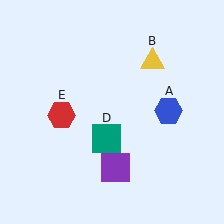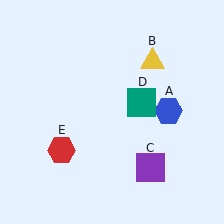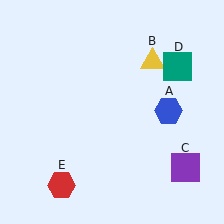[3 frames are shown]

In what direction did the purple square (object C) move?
The purple square (object C) moved right.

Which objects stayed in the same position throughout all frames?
Blue hexagon (object A) and yellow triangle (object B) remained stationary.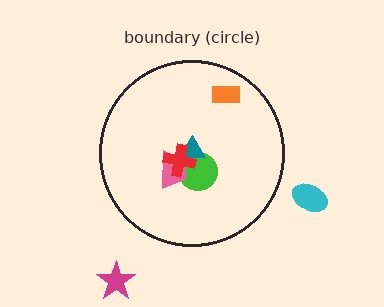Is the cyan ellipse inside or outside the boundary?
Outside.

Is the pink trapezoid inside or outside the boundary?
Inside.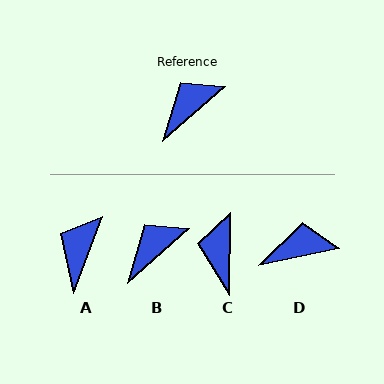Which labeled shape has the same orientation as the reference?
B.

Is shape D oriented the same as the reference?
No, it is off by about 29 degrees.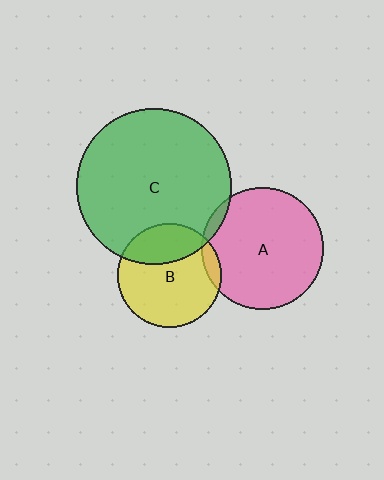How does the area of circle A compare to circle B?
Approximately 1.4 times.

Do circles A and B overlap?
Yes.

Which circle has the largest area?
Circle C (green).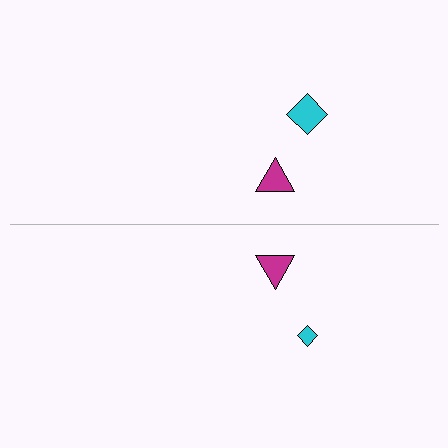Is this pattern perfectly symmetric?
No, the pattern is not perfectly symmetric. The cyan diamond on the bottom side has a different size than its mirror counterpart.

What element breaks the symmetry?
The cyan diamond on the bottom side has a different size than its mirror counterpart.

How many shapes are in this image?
There are 4 shapes in this image.